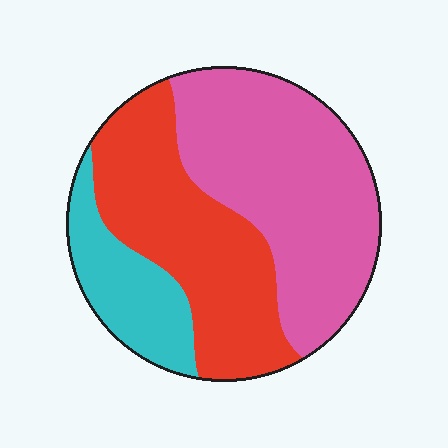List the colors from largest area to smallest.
From largest to smallest: pink, red, cyan.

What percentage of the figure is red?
Red takes up between a third and a half of the figure.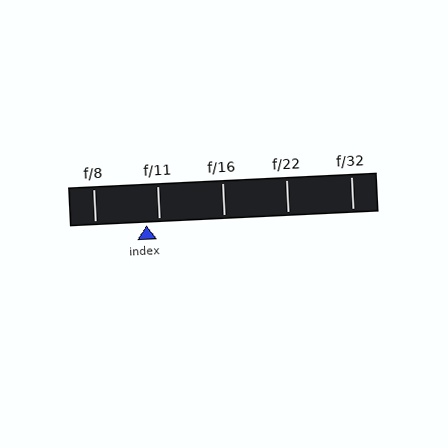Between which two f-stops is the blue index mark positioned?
The index mark is between f/8 and f/11.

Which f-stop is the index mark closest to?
The index mark is closest to f/11.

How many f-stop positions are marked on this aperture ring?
There are 5 f-stop positions marked.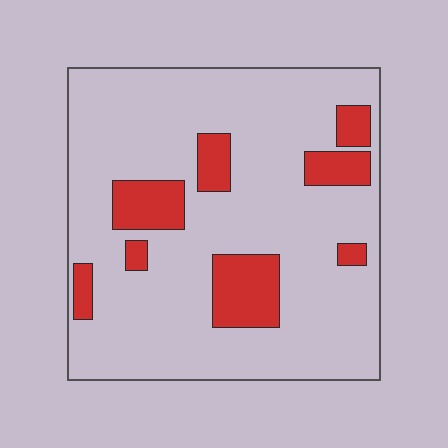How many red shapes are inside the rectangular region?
8.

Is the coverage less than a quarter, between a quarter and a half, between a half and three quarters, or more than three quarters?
Less than a quarter.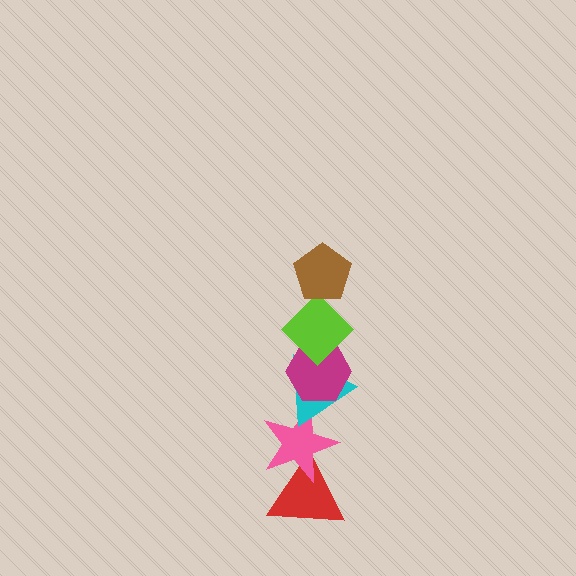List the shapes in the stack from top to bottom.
From top to bottom: the brown pentagon, the lime diamond, the magenta hexagon, the cyan triangle, the pink star, the red triangle.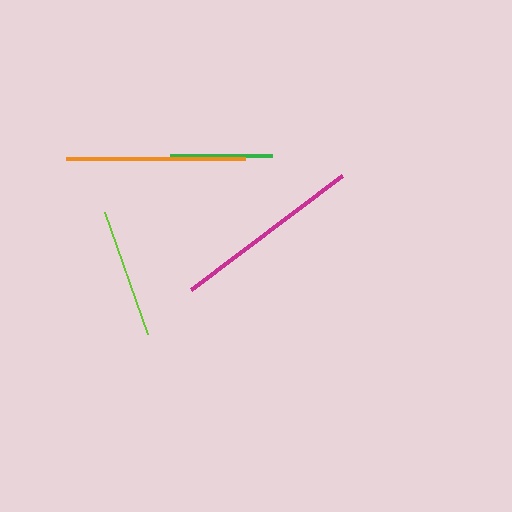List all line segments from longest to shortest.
From longest to shortest: magenta, orange, lime, green.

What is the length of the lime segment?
The lime segment is approximately 130 pixels long.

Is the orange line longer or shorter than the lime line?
The orange line is longer than the lime line.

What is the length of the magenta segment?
The magenta segment is approximately 190 pixels long.